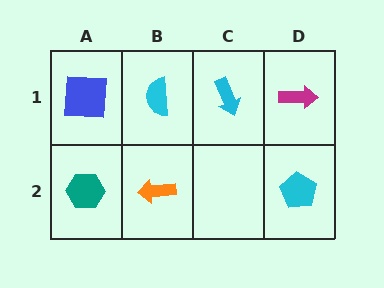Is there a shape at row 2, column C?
No, that cell is empty.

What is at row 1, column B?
A cyan semicircle.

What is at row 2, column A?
A teal hexagon.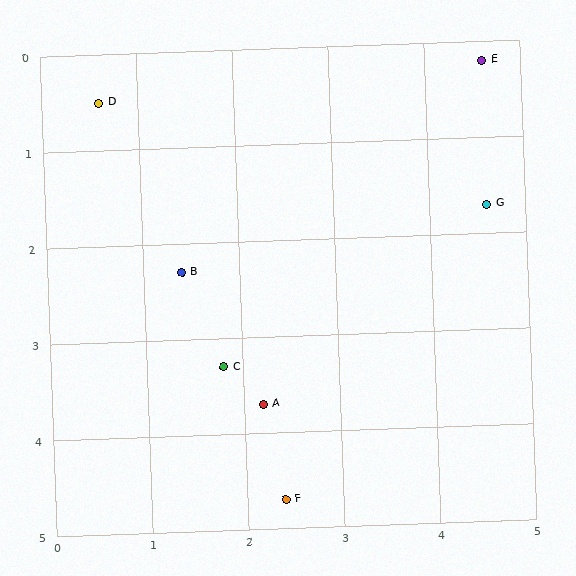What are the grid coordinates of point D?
Point D is at approximately (0.6, 0.5).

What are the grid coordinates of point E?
Point E is at approximately (4.6, 0.2).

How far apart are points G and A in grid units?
Points G and A are about 3.1 grid units apart.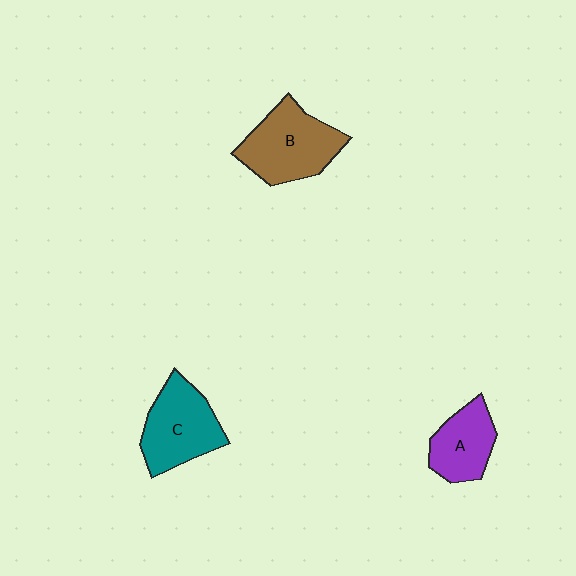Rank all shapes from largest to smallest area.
From largest to smallest: B (brown), C (teal), A (purple).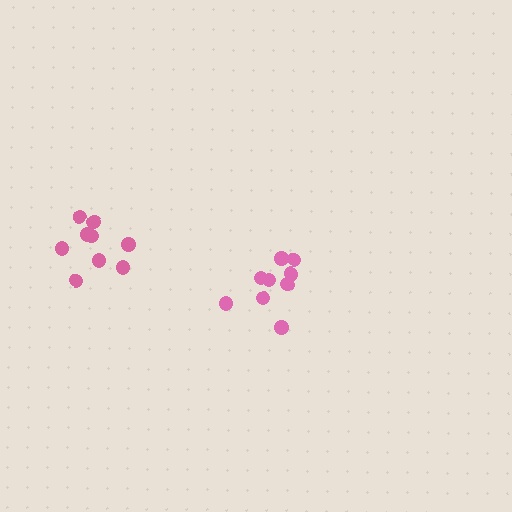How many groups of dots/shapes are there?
There are 2 groups.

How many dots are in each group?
Group 1: 9 dots, Group 2: 9 dots (18 total).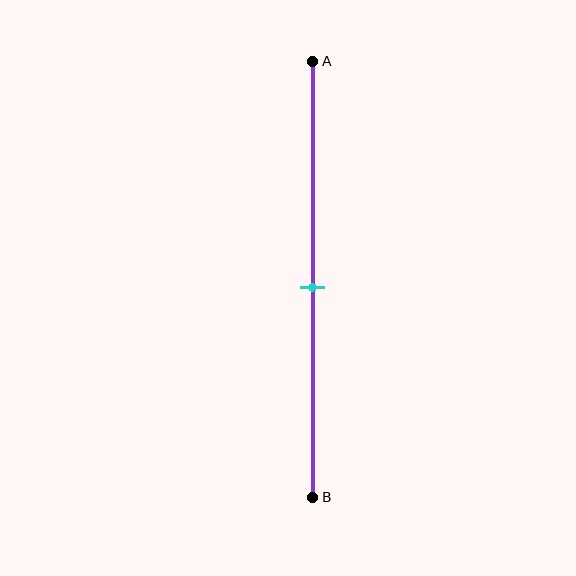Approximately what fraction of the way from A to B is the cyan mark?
The cyan mark is approximately 50% of the way from A to B.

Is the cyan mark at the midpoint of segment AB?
Yes, the mark is approximately at the midpoint.